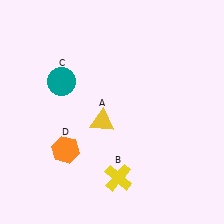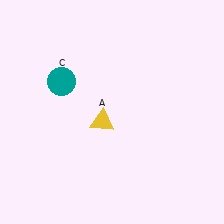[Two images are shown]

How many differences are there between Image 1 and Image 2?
There are 2 differences between the two images.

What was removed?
The yellow cross (B), the orange hexagon (D) were removed in Image 2.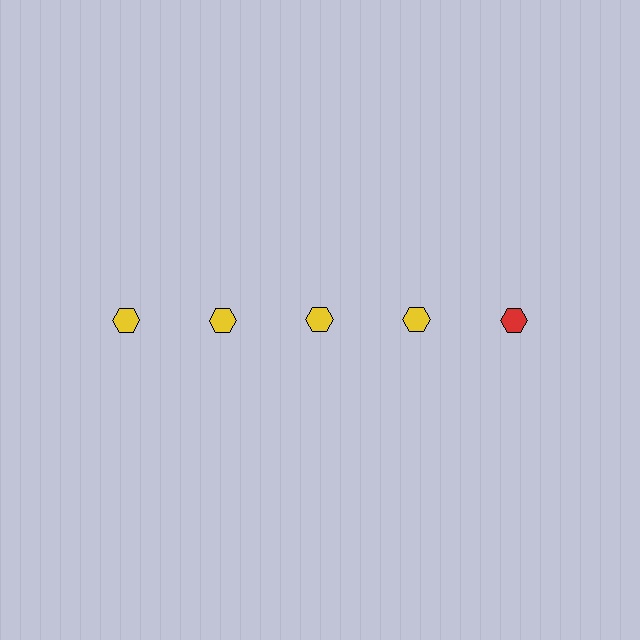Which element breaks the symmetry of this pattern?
The red hexagon in the top row, rightmost column breaks the symmetry. All other shapes are yellow hexagons.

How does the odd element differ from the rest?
It has a different color: red instead of yellow.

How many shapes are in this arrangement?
There are 5 shapes arranged in a grid pattern.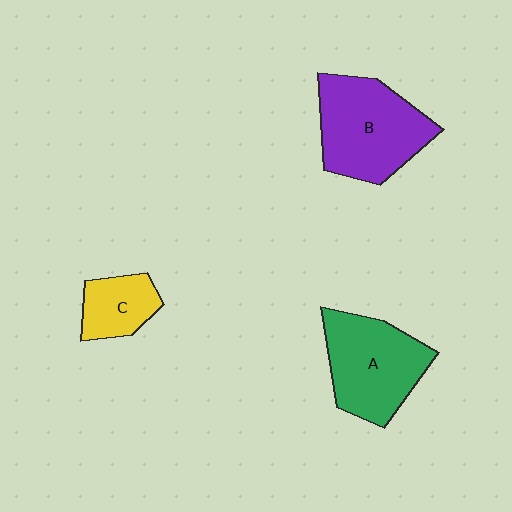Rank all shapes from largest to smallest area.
From largest to smallest: B (purple), A (green), C (yellow).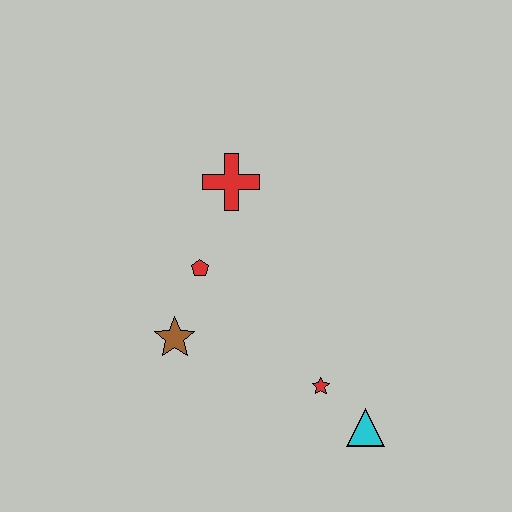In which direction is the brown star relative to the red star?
The brown star is to the left of the red star.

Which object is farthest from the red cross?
The cyan triangle is farthest from the red cross.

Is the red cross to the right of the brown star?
Yes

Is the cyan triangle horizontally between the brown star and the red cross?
No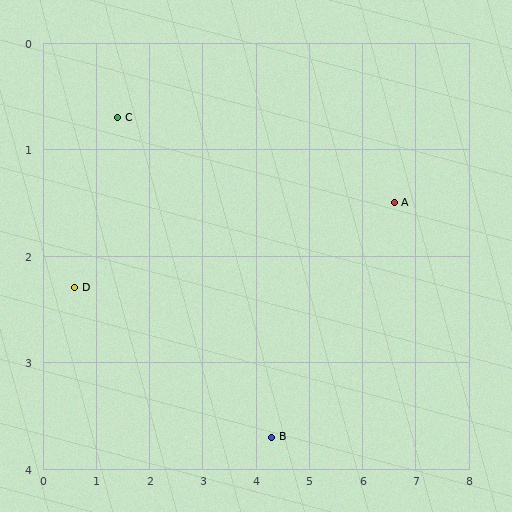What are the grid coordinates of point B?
Point B is at approximately (4.3, 3.7).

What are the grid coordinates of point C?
Point C is at approximately (1.4, 0.7).